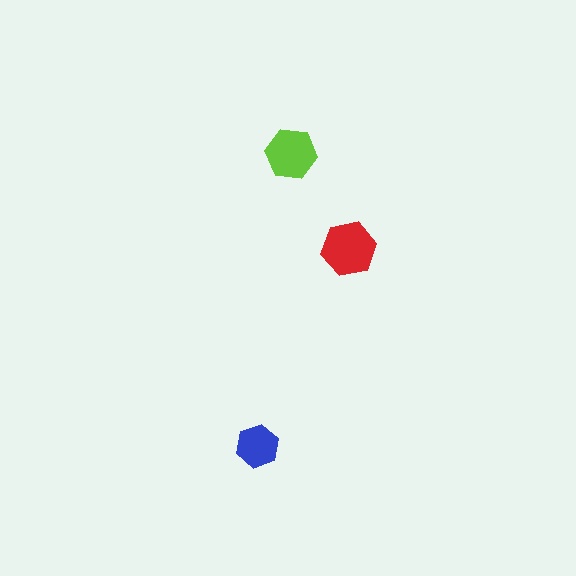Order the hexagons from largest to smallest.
the red one, the lime one, the blue one.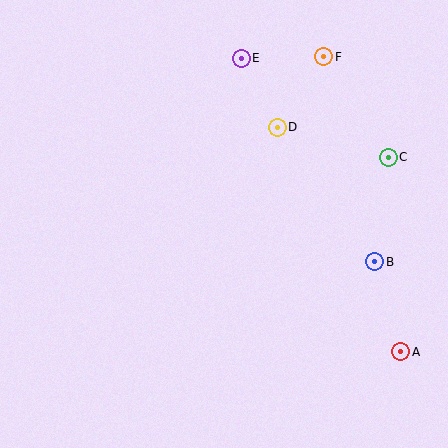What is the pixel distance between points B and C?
The distance between B and C is 105 pixels.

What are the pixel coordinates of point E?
Point E is at (241, 58).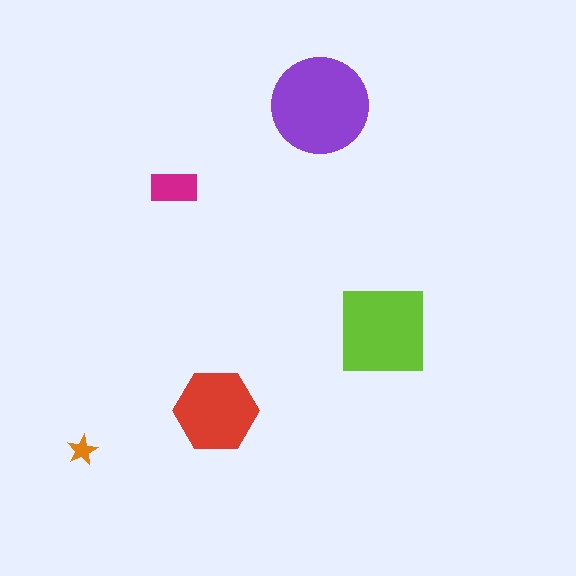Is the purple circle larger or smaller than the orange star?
Larger.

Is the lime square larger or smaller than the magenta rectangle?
Larger.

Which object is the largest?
The purple circle.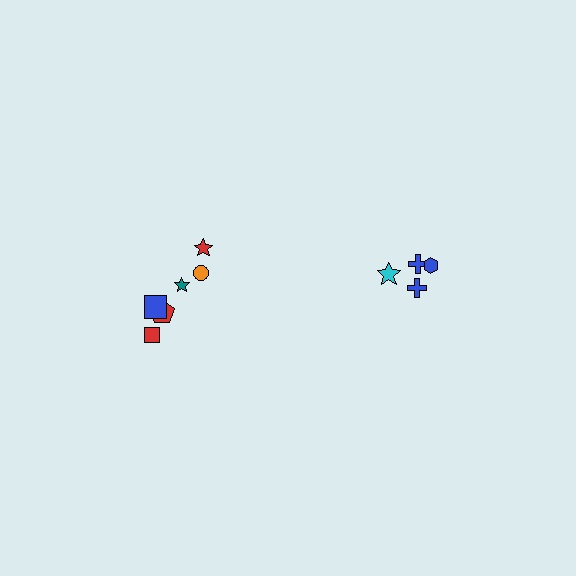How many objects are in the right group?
There are 4 objects.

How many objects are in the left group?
There are 6 objects.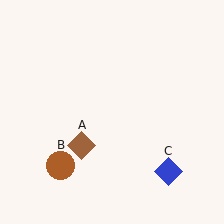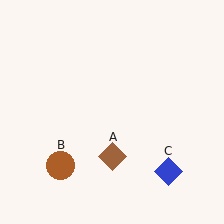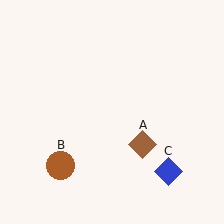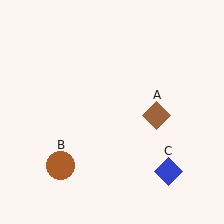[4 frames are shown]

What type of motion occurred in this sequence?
The brown diamond (object A) rotated counterclockwise around the center of the scene.